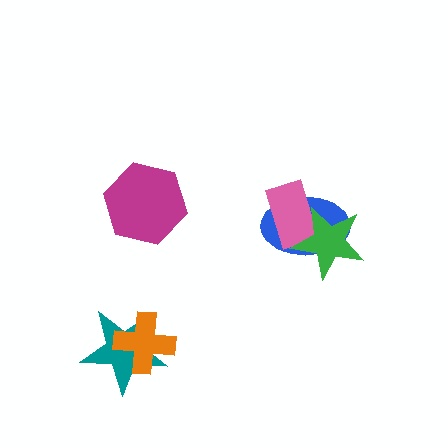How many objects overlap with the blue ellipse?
2 objects overlap with the blue ellipse.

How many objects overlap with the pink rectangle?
2 objects overlap with the pink rectangle.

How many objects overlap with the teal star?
1 object overlaps with the teal star.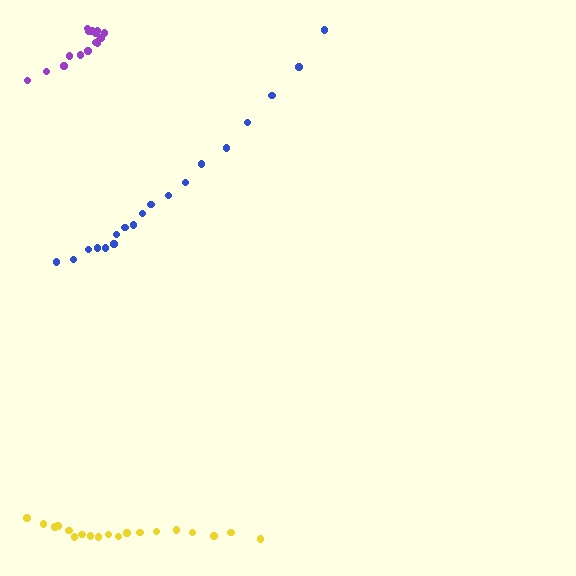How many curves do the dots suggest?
There are 3 distinct paths.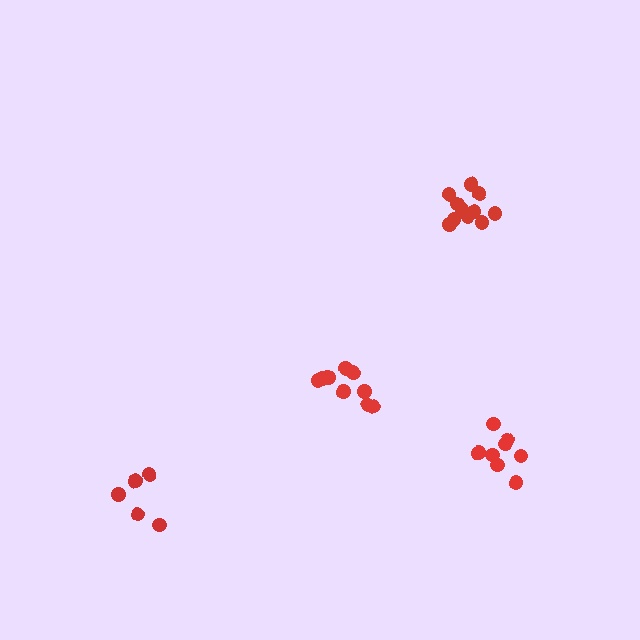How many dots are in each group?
Group 1: 9 dots, Group 2: 11 dots, Group 3: 8 dots, Group 4: 5 dots (33 total).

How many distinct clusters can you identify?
There are 4 distinct clusters.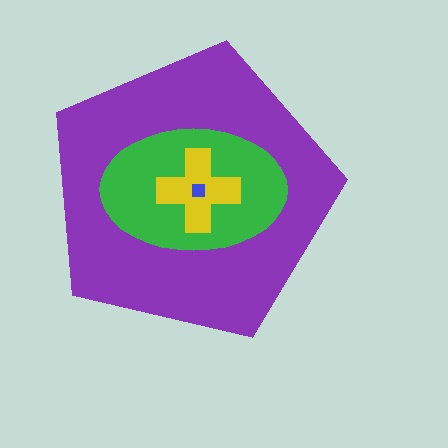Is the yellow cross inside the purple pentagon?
Yes.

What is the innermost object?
The blue square.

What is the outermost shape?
The purple pentagon.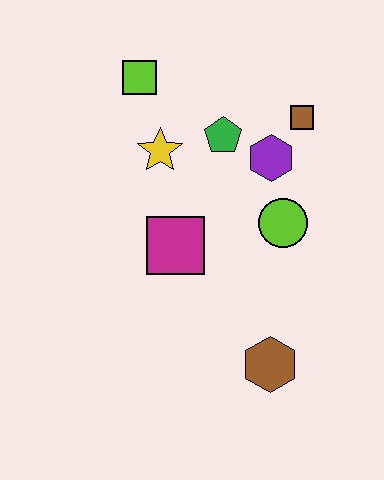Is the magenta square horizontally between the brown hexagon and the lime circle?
No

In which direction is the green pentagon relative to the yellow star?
The green pentagon is to the right of the yellow star.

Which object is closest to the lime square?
The yellow star is closest to the lime square.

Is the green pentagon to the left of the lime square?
No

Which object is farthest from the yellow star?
The brown hexagon is farthest from the yellow star.